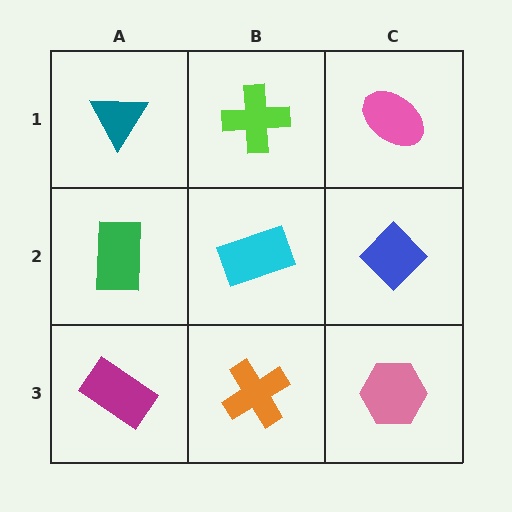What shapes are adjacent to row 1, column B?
A cyan rectangle (row 2, column B), a teal triangle (row 1, column A), a pink ellipse (row 1, column C).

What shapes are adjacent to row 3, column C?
A blue diamond (row 2, column C), an orange cross (row 3, column B).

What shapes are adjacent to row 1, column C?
A blue diamond (row 2, column C), a lime cross (row 1, column B).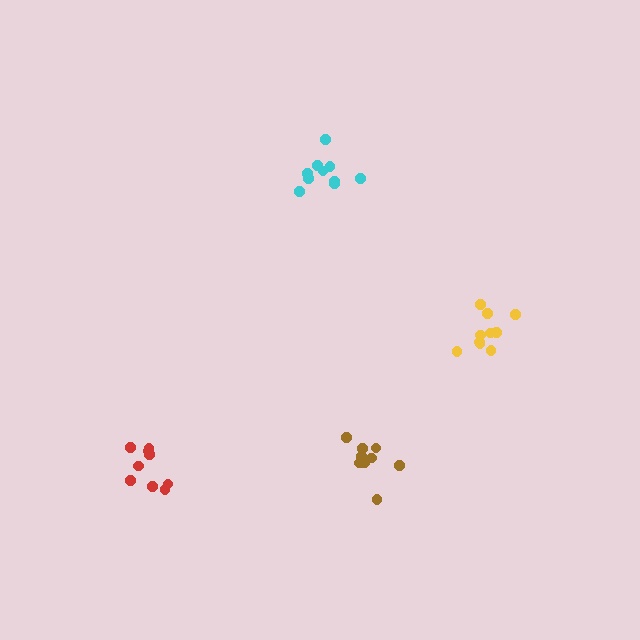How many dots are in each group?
Group 1: 10 dots, Group 2: 10 dots, Group 3: 9 dots, Group 4: 9 dots (38 total).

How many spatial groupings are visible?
There are 4 spatial groupings.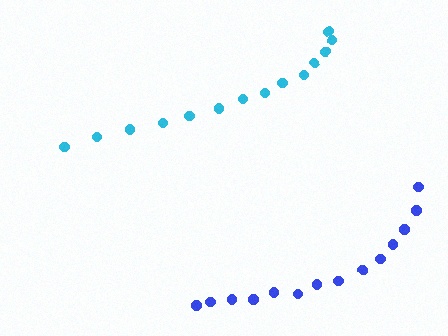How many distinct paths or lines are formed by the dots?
There are 2 distinct paths.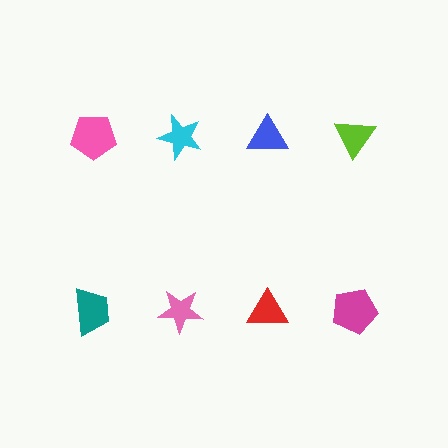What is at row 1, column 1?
A pink pentagon.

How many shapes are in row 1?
4 shapes.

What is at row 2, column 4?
A magenta pentagon.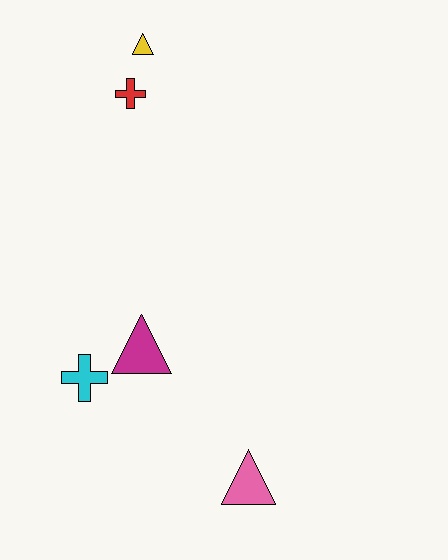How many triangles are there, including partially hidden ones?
There are 3 triangles.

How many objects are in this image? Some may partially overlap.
There are 5 objects.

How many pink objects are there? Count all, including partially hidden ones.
There is 1 pink object.